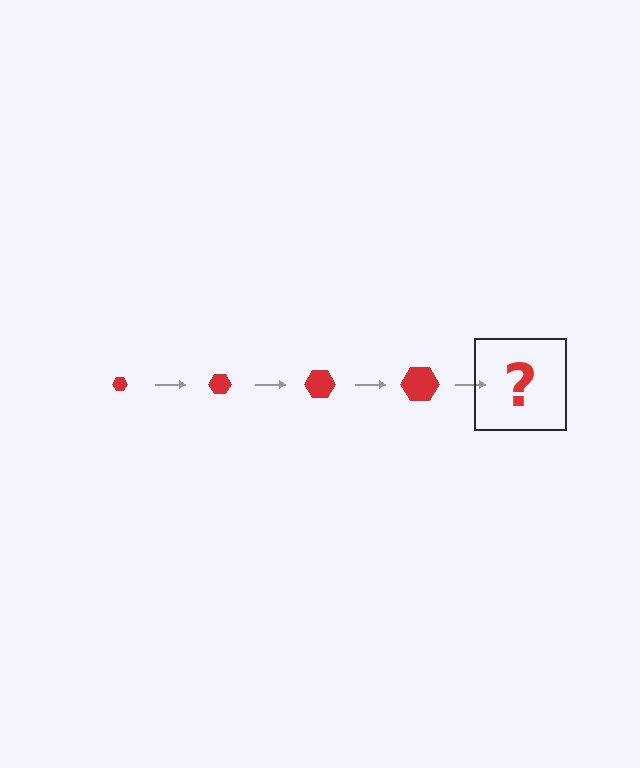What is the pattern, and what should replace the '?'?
The pattern is that the hexagon gets progressively larger each step. The '?' should be a red hexagon, larger than the previous one.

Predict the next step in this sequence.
The next step is a red hexagon, larger than the previous one.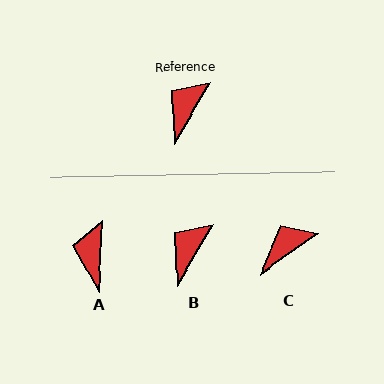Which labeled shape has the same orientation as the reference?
B.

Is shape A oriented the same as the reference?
No, it is off by about 28 degrees.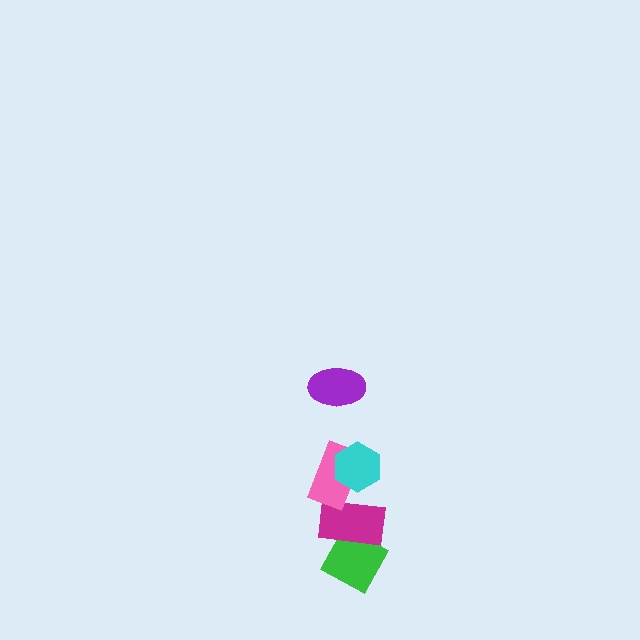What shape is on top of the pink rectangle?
The cyan hexagon is on top of the pink rectangle.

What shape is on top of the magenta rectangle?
The pink rectangle is on top of the magenta rectangle.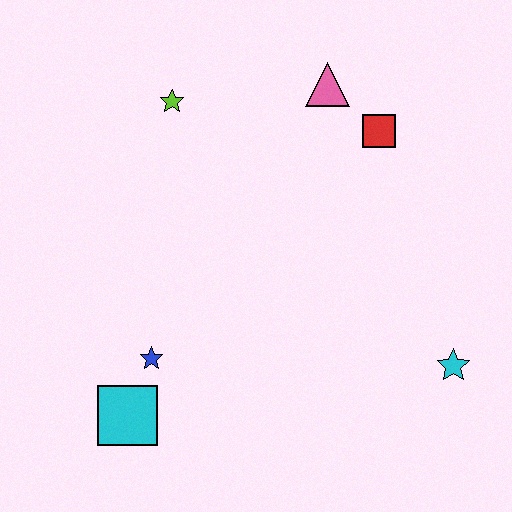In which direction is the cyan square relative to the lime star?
The cyan square is below the lime star.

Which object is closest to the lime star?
The pink triangle is closest to the lime star.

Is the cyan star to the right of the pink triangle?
Yes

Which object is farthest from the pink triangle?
The cyan square is farthest from the pink triangle.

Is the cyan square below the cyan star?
Yes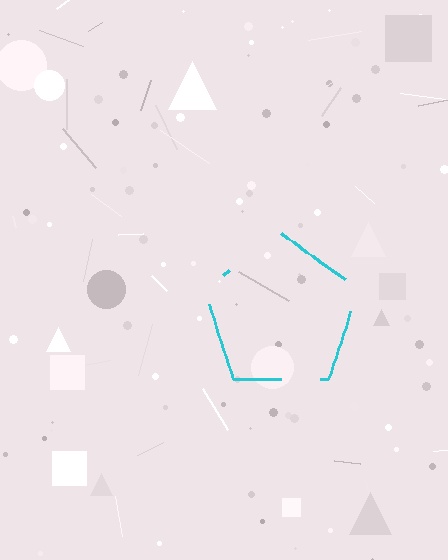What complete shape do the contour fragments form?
The contour fragments form a pentagon.